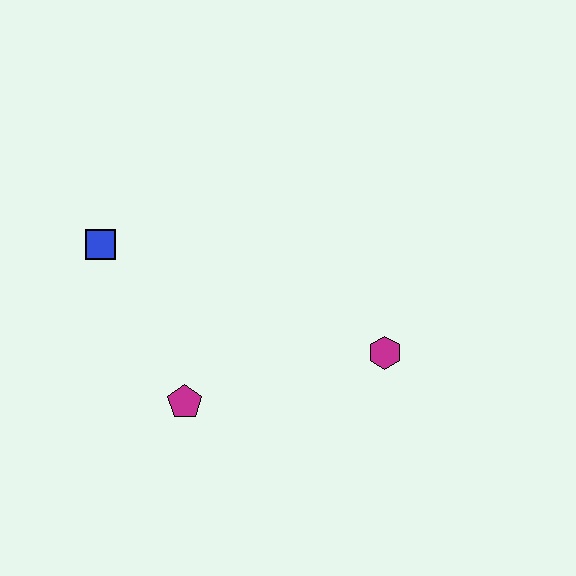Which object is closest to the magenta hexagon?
The magenta pentagon is closest to the magenta hexagon.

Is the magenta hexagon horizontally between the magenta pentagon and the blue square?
No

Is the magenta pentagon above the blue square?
No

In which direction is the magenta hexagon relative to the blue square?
The magenta hexagon is to the right of the blue square.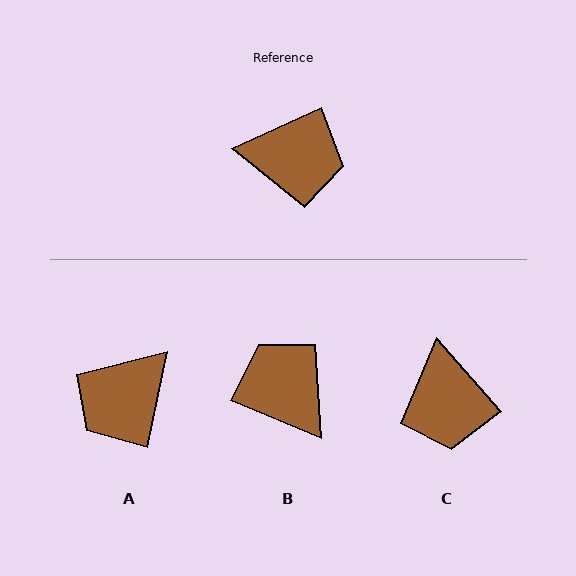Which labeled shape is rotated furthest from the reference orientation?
B, about 133 degrees away.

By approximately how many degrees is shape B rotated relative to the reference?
Approximately 133 degrees counter-clockwise.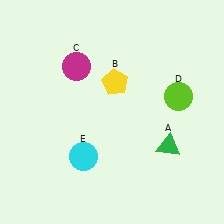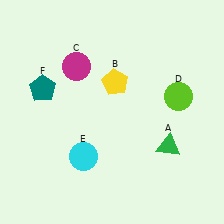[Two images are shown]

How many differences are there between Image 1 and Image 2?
There is 1 difference between the two images.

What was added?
A teal pentagon (F) was added in Image 2.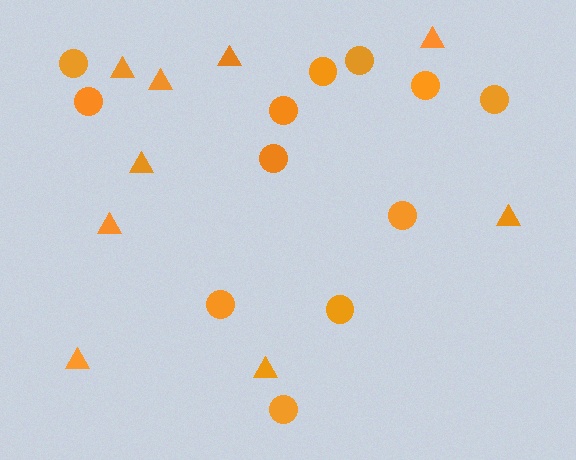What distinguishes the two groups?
There are 2 groups: one group of circles (12) and one group of triangles (9).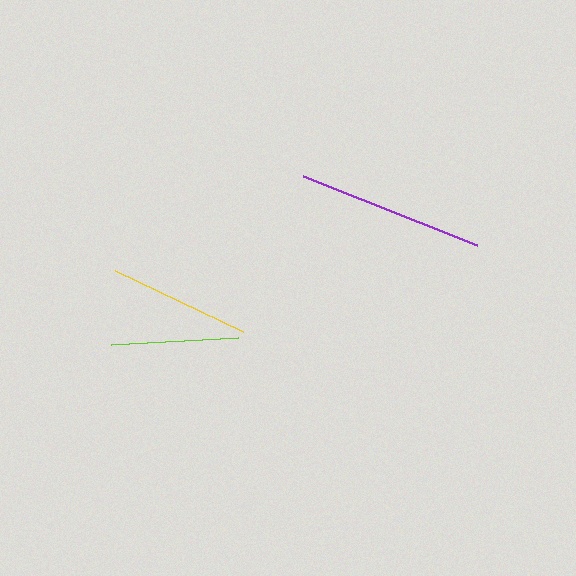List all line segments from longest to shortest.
From longest to shortest: purple, yellow, lime.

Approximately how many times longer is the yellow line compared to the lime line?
The yellow line is approximately 1.1 times the length of the lime line.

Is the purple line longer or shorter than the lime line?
The purple line is longer than the lime line.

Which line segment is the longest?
The purple line is the longest at approximately 187 pixels.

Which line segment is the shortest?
The lime line is the shortest at approximately 127 pixels.